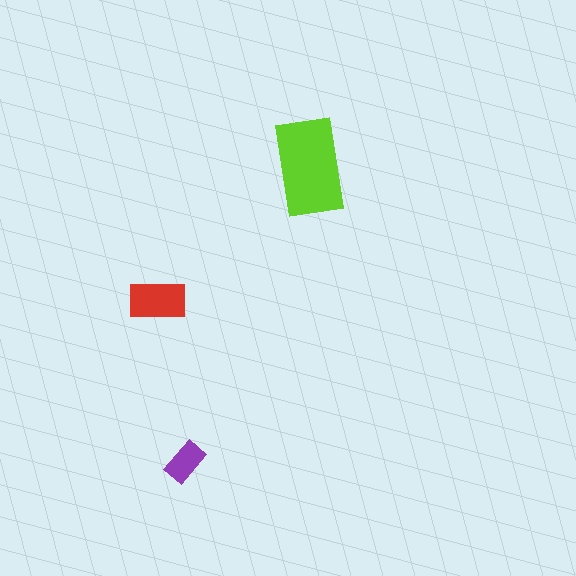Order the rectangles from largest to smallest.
the lime one, the red one, the purple one.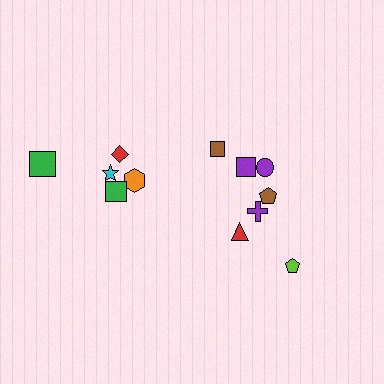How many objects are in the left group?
There are 5 objects.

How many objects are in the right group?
There are 7 objects.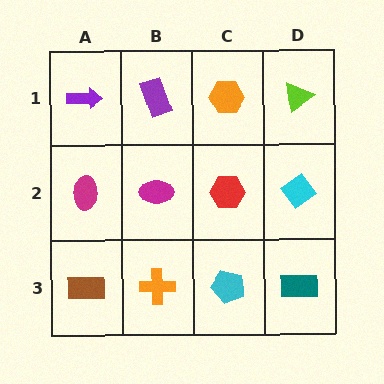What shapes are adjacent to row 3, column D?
A cyan diamond (row 2, column D), a cyan pentagon (row 3, column C).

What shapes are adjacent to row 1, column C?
A red hexagon (row 2, column C), a purple rectangle (row 1, column B), a lime triangle (row 1, column D).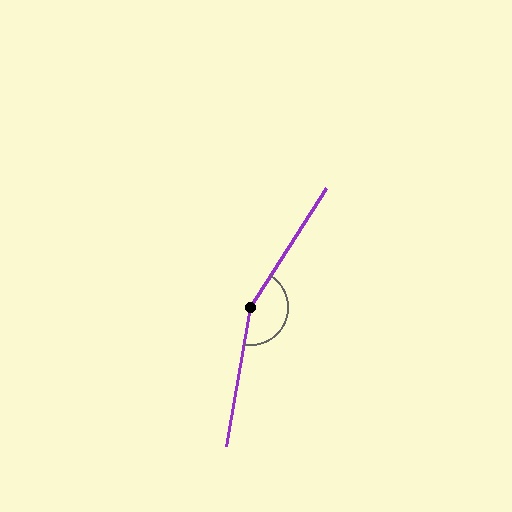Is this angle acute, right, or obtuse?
It is obtuse.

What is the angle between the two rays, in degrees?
Approximately 157 degrees.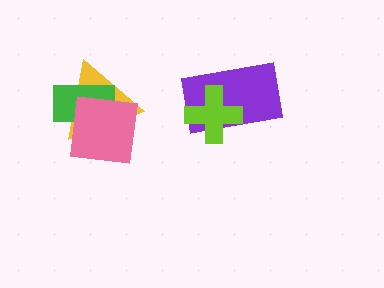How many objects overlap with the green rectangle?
2 objects overlap with the green rectangle.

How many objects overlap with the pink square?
2 objects overlap with the pink square.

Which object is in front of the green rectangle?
The pink square is in front of the green rectangle.